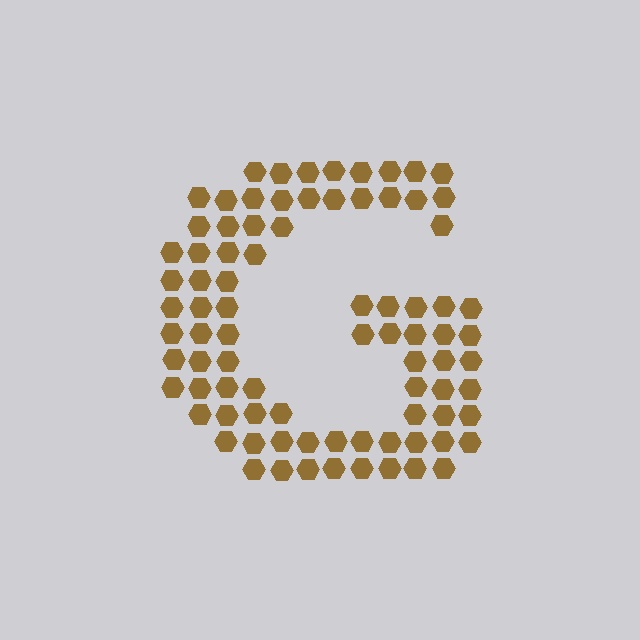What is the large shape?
The large shape is the letter G.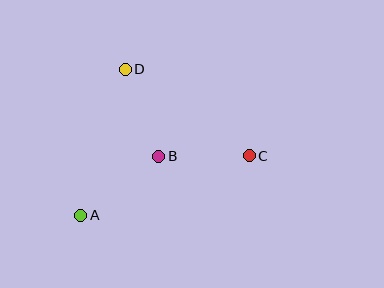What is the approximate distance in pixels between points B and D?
The distance between B and D is approximately 93 pixels.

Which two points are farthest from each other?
Points A and C are farthest from each other.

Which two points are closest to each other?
Points B and C are closest to each other.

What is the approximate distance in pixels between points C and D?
The distance between C and D is approximately 151 pixels.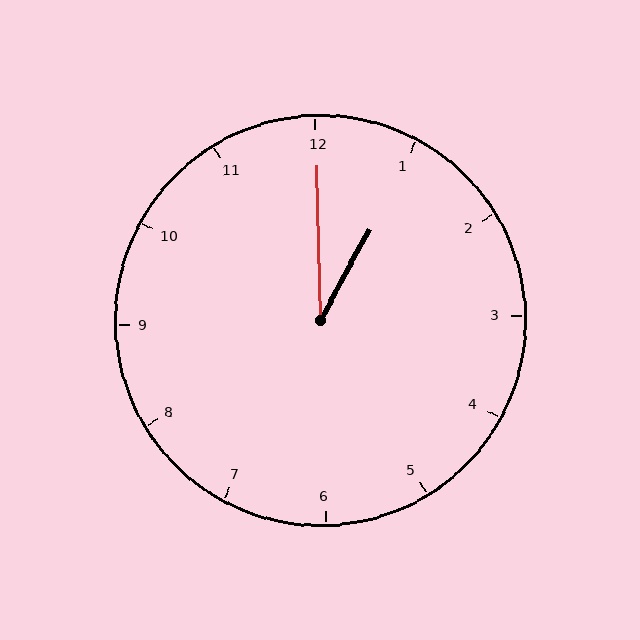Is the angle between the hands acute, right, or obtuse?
It is acute.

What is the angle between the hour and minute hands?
Approximately 30 degrees.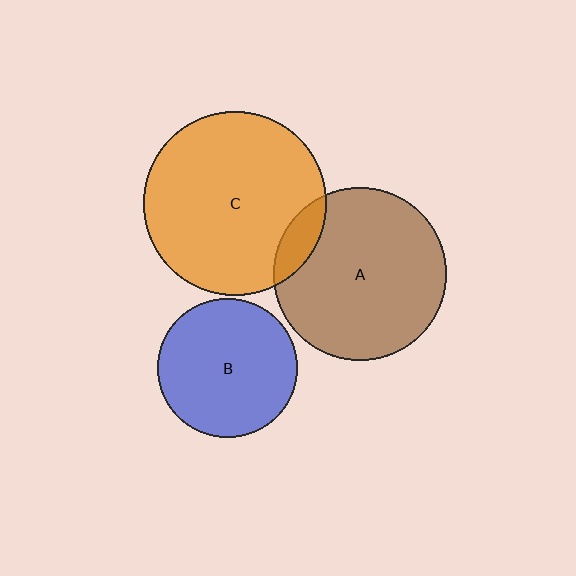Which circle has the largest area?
Circle C (orange).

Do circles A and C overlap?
Yes.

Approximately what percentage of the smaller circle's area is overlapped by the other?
Approximately 10%.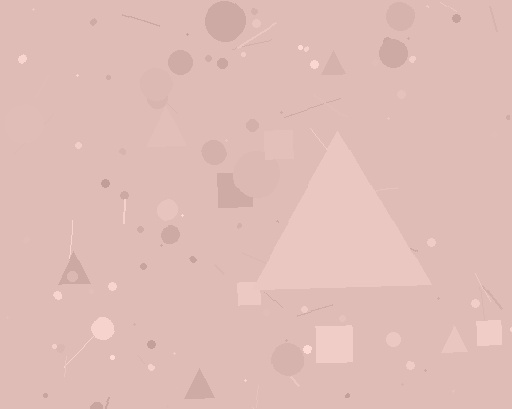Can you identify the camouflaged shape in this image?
The camouflaged shape is a triangle.